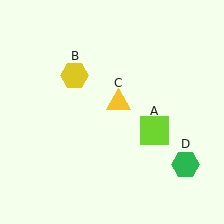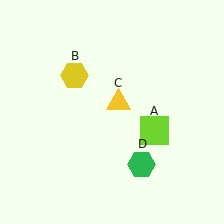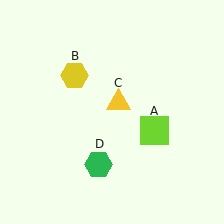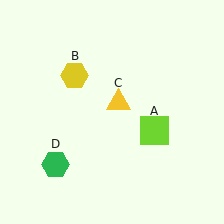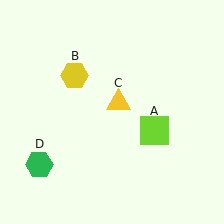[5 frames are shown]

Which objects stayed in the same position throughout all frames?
Lime square (object A) and yellow hexagon (object B) and yellow triangle (object C) remained stationary.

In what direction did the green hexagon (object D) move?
The green hexagon (object D) moved left.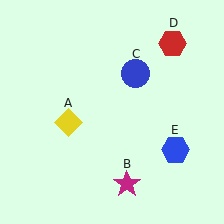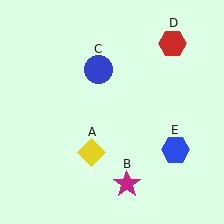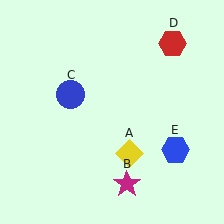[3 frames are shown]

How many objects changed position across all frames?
2 objects changed position: yellow diamond (object A), blue circle (object C).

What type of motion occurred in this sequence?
The yellow diamond (object A), blue circle (object C) rotated counterclockwise around the center of the scene.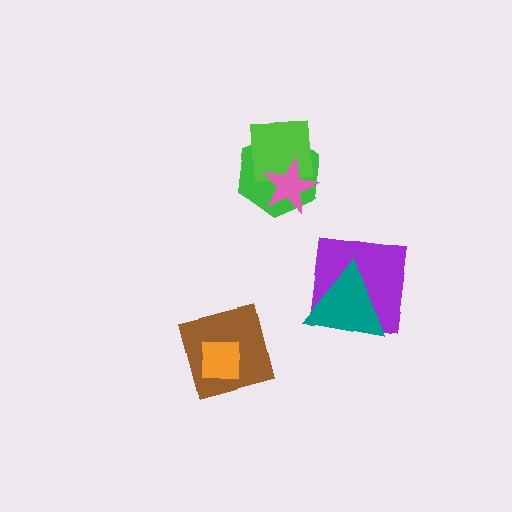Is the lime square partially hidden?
Yes, it is partially covered by another shape.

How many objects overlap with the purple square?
1 object overlaps with the purple square.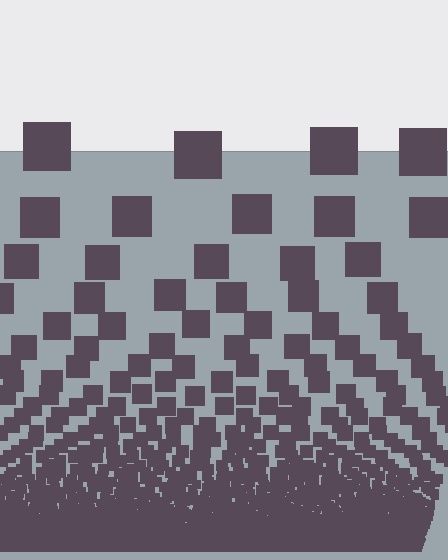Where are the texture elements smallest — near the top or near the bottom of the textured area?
Near the bottom.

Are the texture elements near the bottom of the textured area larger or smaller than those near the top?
Smaller. The gradient is inverted — elements near the bottom are smaller and denser.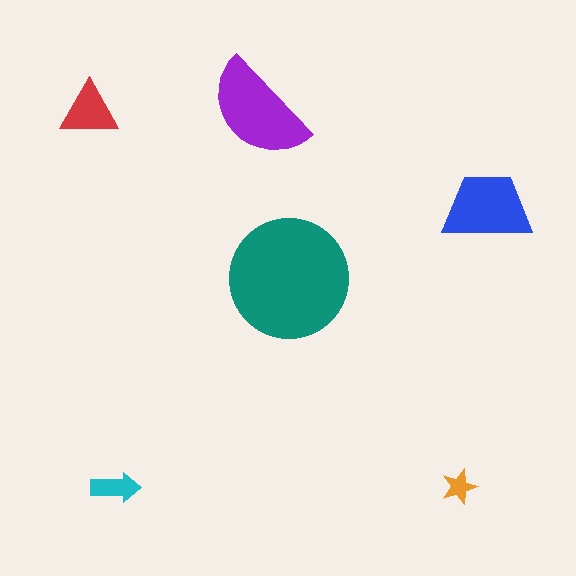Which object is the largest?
The teal circle.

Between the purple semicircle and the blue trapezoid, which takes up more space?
The purple semicircle.